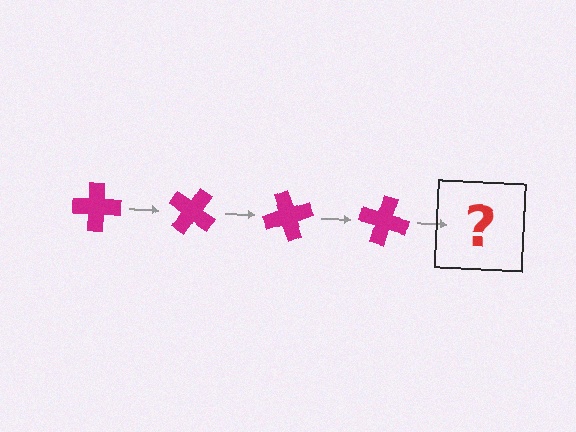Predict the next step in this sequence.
The next step is a magenta cross rotated 140 degrees.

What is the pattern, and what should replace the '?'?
The pattern is that the cross rotates 35 degrees each step. The '?' should be a magenta cross rotated 140 degrees.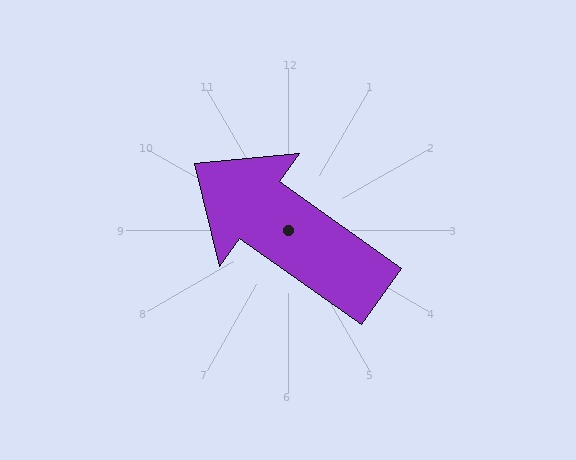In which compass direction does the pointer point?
Northwest.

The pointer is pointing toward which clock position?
Roughly 10 o'clock.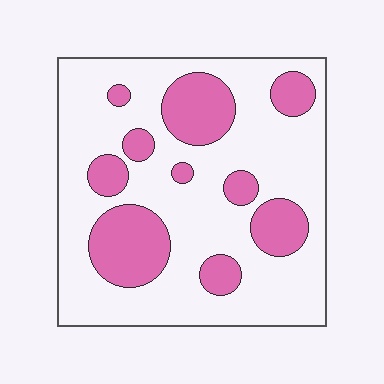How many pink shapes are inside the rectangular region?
10.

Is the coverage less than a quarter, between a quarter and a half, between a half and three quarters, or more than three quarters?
Between a quarter and a half.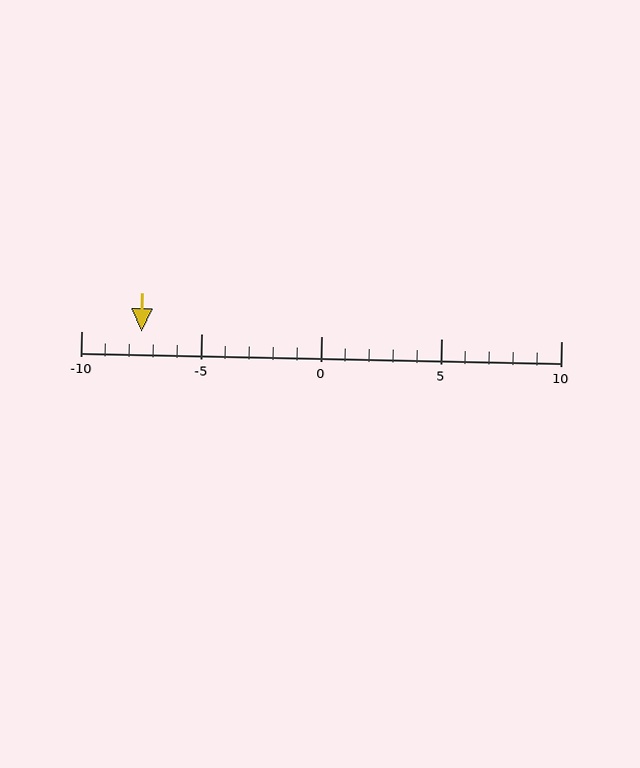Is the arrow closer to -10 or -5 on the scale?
The arrow is closer to -5.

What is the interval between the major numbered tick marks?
The major tick marks are spaced 5 units apart.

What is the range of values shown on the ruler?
The ruler shows values from -10 to 10.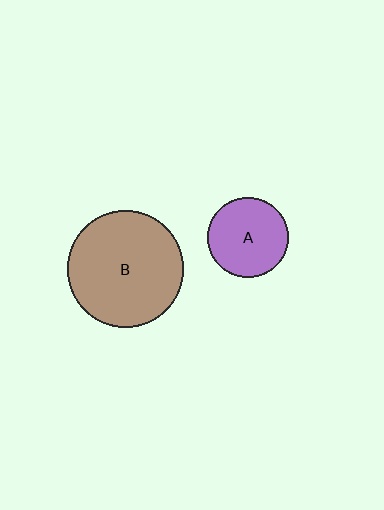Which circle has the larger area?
Circle B (brown).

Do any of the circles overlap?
No, none of the circles overlap.